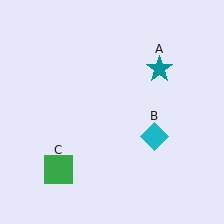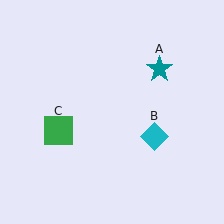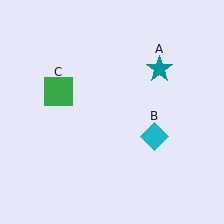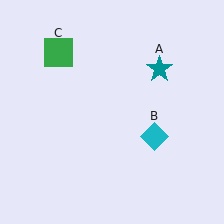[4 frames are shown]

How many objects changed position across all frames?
1 object changed position: green square (object C).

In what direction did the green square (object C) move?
The green square (object C) moved up.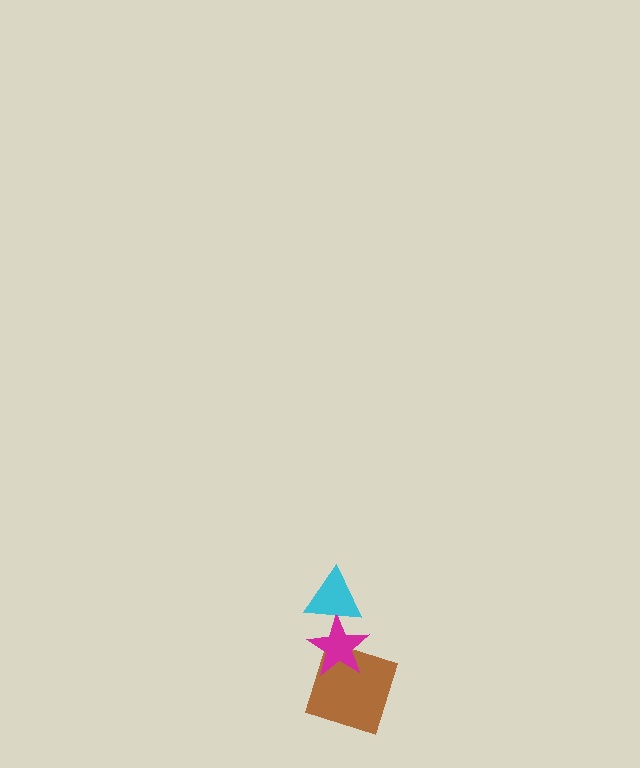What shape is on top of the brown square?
The magenta star is on top of the brown square.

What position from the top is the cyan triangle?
The cyan triangle is 1st from the top.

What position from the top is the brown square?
The brown square is 3rd from the top.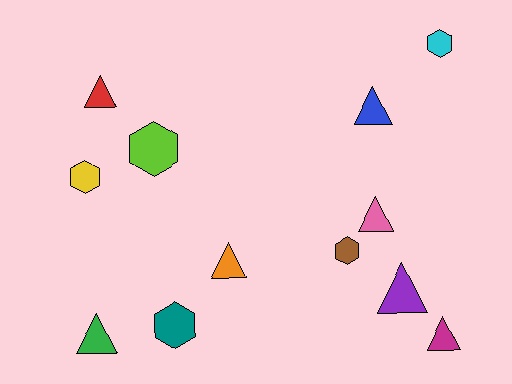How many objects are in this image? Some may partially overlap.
There are 12 objects.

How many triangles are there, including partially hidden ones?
There are 7 triangles.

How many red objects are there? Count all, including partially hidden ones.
There is 1 red object.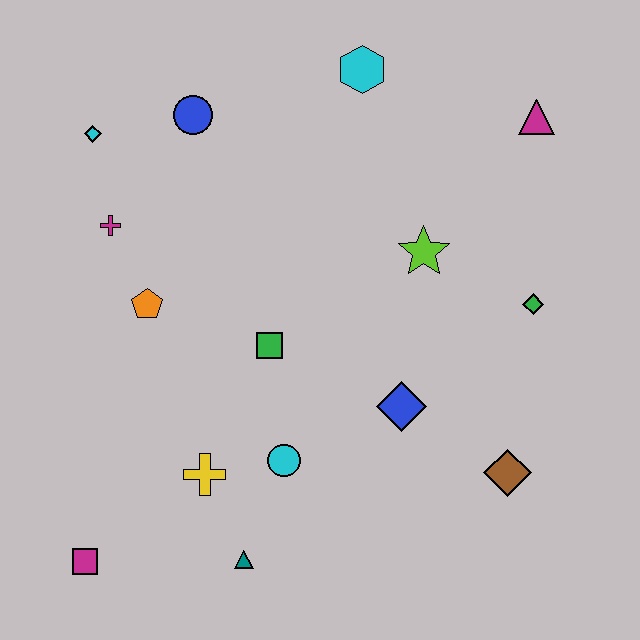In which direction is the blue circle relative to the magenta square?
The blue circle is above the magenta square.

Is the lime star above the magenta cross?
No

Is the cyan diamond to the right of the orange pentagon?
No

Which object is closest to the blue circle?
The cyan diamond is closest to the blue circle.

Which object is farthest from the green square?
The magenta triangle is farthest from the green square.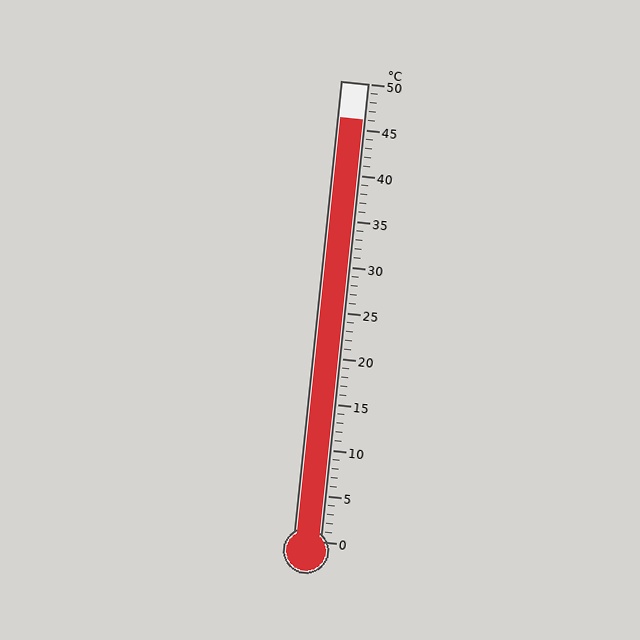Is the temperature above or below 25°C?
The temperature is above 25°C.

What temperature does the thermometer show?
The thermometer shows approximately 46°C.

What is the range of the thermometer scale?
The thermometer scale ranges from 0°C to 50°C.